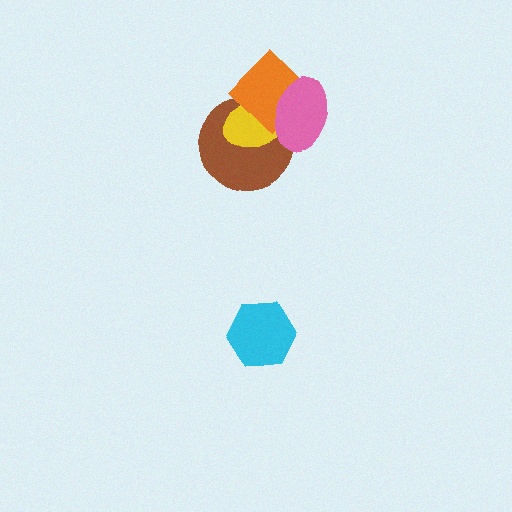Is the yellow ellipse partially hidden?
Yes, it is partially covered by another shape.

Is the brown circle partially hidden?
Yes, it is partially covered by another shape.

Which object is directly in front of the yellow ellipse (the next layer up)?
The orange diamond is directly in front of the yellow ellipse.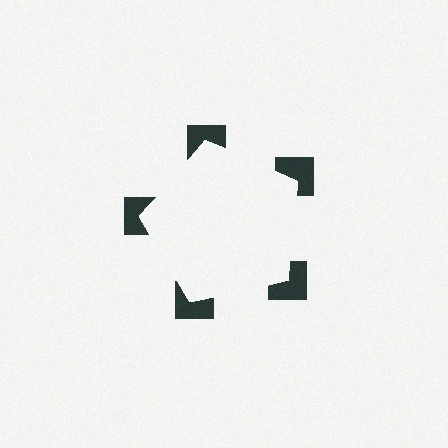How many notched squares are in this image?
There are 5 — one at each vertex of the illusory pentagon.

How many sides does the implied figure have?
5 sides.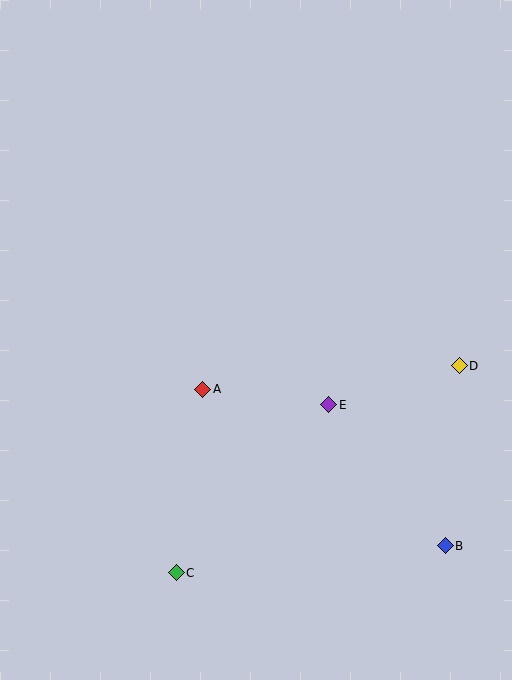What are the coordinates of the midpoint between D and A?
The midpoint between D and A is at (331, 378).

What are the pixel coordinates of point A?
Point A is at (203, 389).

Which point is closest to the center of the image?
Point A at (203, 389) is closest to the center.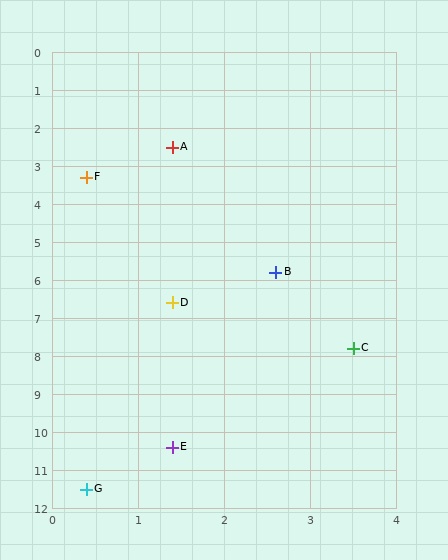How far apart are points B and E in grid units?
Points B and E are about 4.8 grid units apart.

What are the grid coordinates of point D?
Point D is at approximately (1.4, 6.6).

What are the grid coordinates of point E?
Point E is at approximately (1.4, 10.4).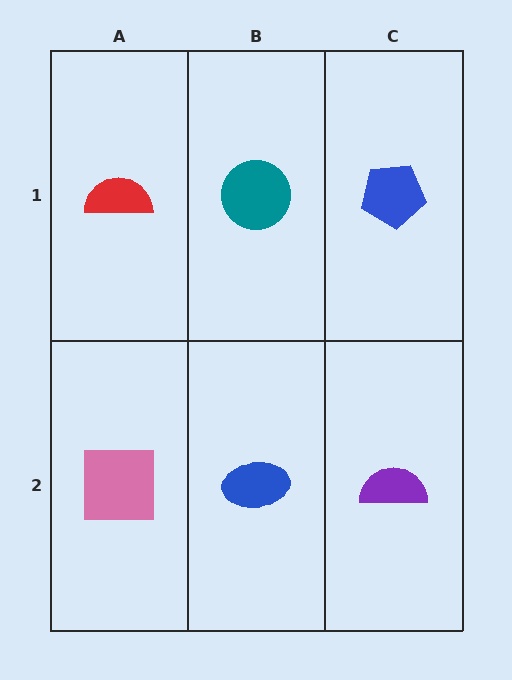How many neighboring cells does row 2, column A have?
2.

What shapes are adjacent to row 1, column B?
A blue ellipse (row 2, column B), a red semicircle (row 1, column A), a blue pentagon (row 1, column C).